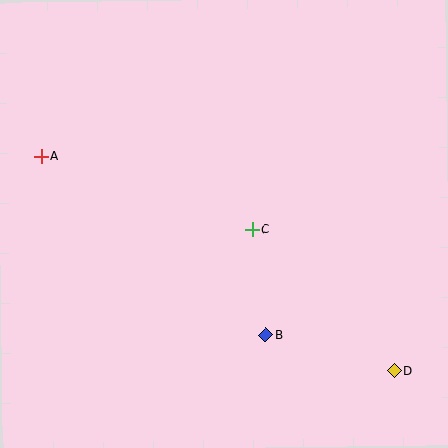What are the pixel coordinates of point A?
Point A is at (41, 156).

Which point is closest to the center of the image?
Point C at (252, 229) is closest to the center.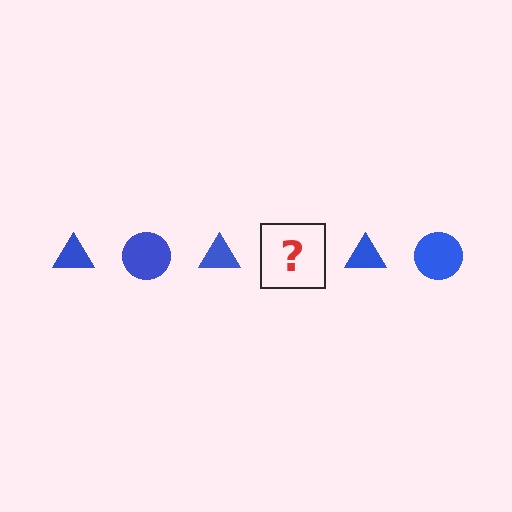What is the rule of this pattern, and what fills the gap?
The rule is that the pattern cycles through triangle, circle shapes in blue. The gap should be filled with a blue circle.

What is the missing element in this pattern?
The missing element is a blue circle.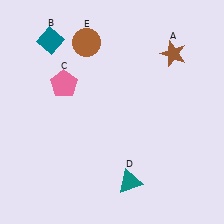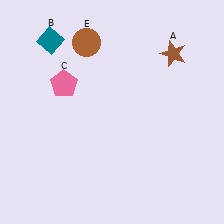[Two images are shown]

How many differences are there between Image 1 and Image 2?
There is 1 difference between the two images.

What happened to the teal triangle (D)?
The teal triangle (D) was removed in Image 2. It was in the bottom-right area of Image 1.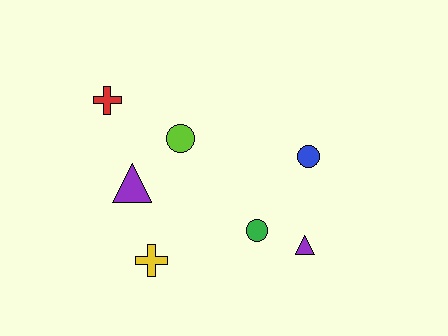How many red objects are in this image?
There is 1 red object.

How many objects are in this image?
There are 7 objects.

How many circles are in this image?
There are 3 circles.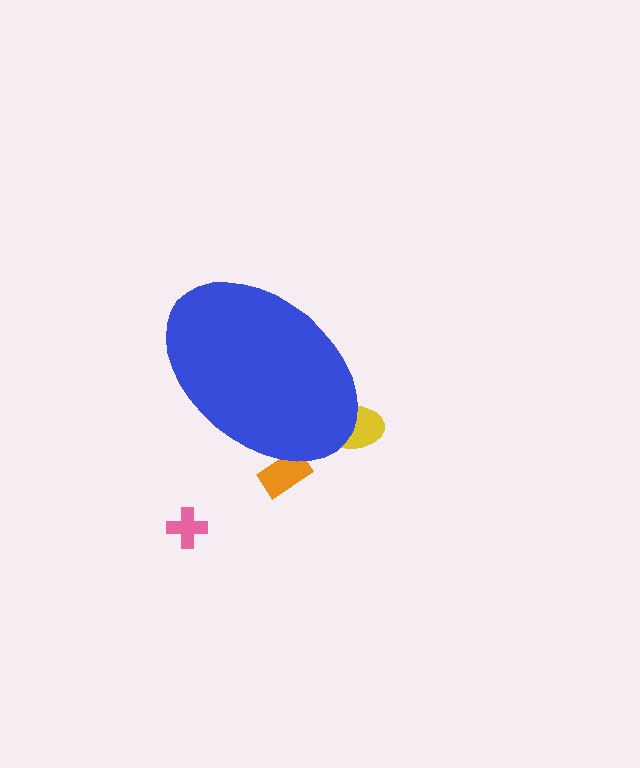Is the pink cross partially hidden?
No, the pink cross is fully visible.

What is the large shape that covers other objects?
A blue ellipse.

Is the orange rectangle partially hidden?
Yes, the orange rectangle is partially hidden behind the blue ellipse.